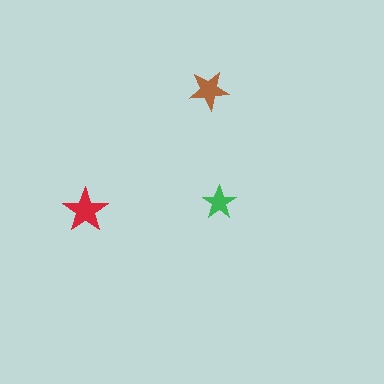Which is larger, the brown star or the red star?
The red one.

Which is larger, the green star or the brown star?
The brown one.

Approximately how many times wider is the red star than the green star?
About 1.5 times wider.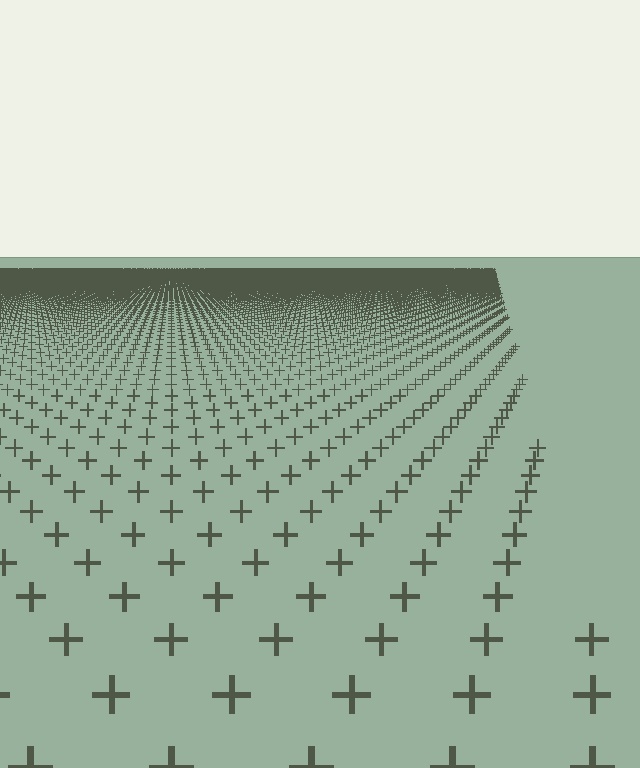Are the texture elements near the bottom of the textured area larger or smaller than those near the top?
Larger. Near the bottom, elements are closer to the viewer and appear at a bigger on-screen size.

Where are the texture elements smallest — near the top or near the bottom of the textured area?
Near the top.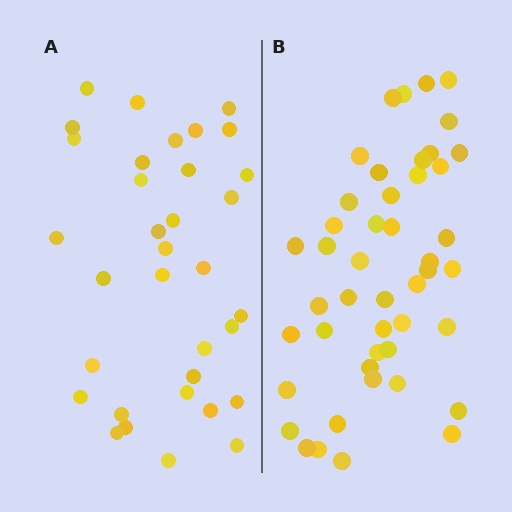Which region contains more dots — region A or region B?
Region B (the right region) has more dots.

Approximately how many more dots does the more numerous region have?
Region B has roughly 12 or so more dots than region A.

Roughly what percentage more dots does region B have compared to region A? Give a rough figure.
About 35% more.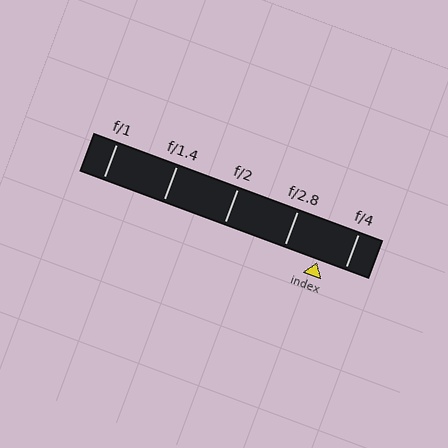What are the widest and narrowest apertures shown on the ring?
The widest aperture shown is f/1 and the narrowest is f/4.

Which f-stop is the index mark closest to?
The index mark is closest to f/4.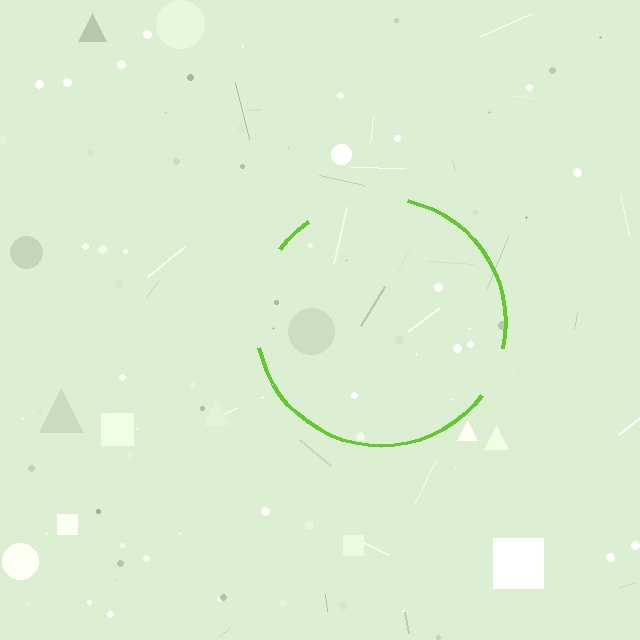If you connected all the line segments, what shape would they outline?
They would outline a circle.